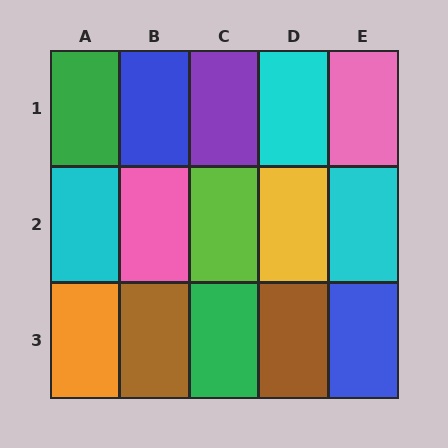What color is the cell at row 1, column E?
Pink.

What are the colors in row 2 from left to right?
Cyan, pink, lime, yellow, cyan.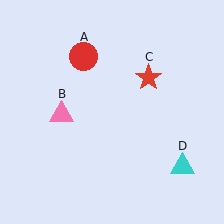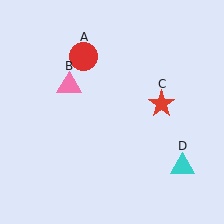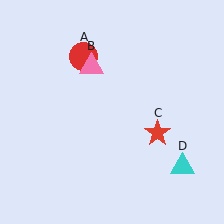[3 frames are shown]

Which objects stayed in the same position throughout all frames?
Red circle (object A) and cyan triangle (object D) remained stationary.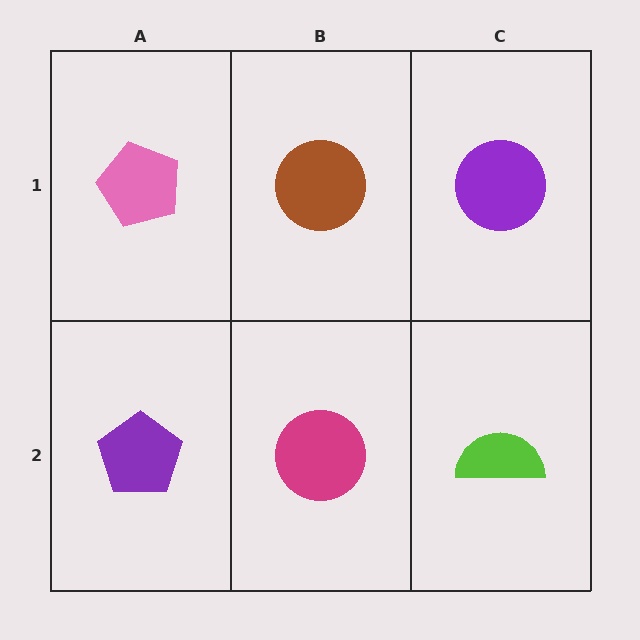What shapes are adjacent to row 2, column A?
A pink pentagon (row 1, column A), a magenta circle (row 2, column B).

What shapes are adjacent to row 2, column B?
A brown circle (row 1, column B), a purple pentagon (row 2, column A), a lime semicircle (row 2, column C).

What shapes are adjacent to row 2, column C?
A purple circle (row 1, column C), a magenta circle (row 2, column B).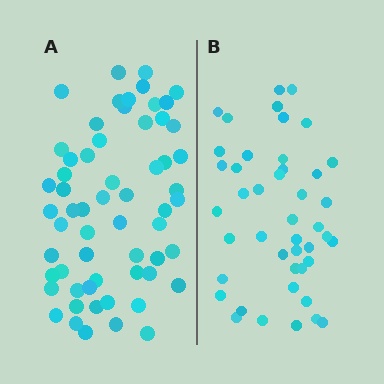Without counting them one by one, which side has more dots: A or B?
Region A (the left region) has more dots.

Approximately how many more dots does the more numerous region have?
Region A has approximately 15 more dots than region B.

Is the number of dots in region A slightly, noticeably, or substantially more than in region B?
Region A has noticeably more, but not dramatically so. The ratio is roughly 1.4 to 1.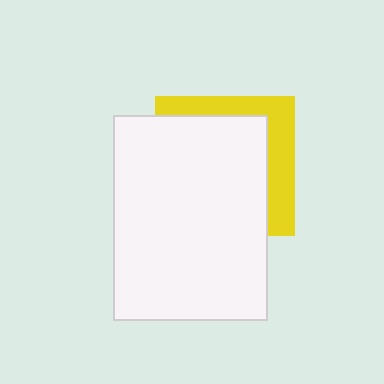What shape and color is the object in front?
The object in front is a white rectangle.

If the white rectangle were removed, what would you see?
You would see the complete yellow square.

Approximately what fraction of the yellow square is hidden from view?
Roughly 69% of the yellow square is hidden behind the white rectangle.